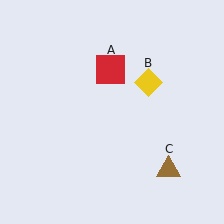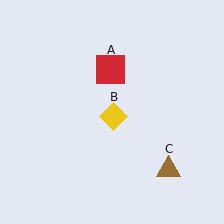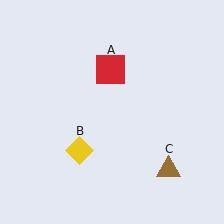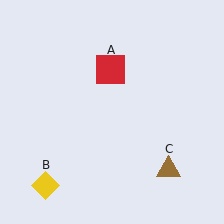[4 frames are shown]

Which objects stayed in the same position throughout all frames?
Red square (object A) and brown triangle (object C) remained stationary.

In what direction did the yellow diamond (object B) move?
The yellow diamond (object B) moved down and to the left.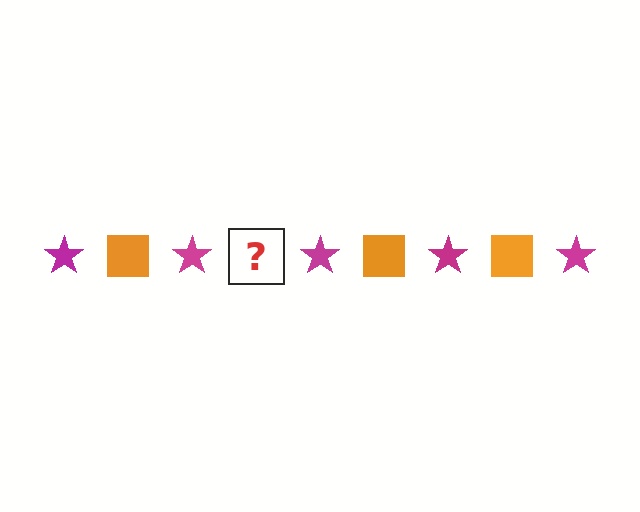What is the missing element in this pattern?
The missing element is an orange square.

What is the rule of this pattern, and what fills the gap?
The rule is that the pattern alternates between magenta star and orange square. The gap should be filled with an orange square.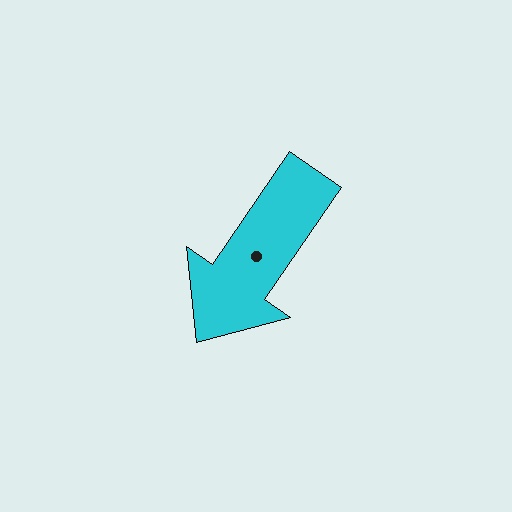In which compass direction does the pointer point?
Southwest.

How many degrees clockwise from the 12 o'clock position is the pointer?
Approximately 215 degrees.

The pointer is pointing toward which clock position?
Roughly 7 o'clock.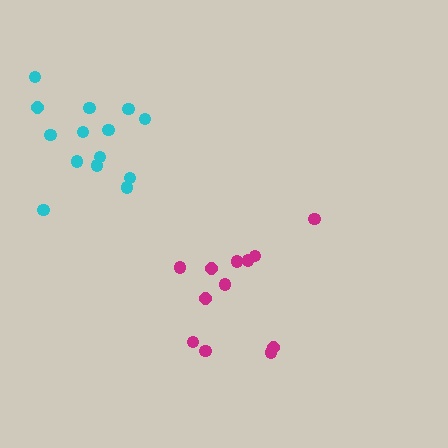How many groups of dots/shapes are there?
There are 2 groups.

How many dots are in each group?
Group 1: 12 dots, Group 2: 14 dots (26 total).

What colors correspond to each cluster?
The clusters are colored: magenta, cyan.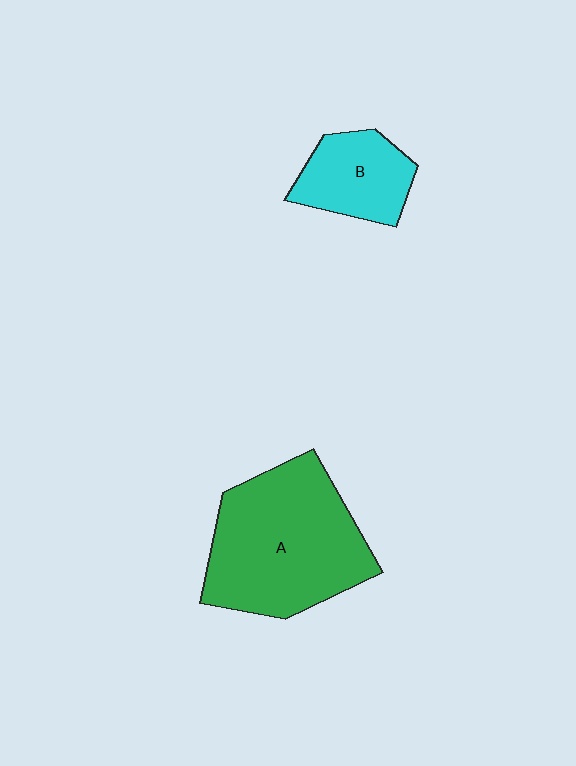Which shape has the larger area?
Shape A (green).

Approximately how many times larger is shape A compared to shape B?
Approximately 2.3 times.